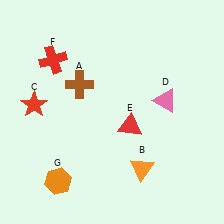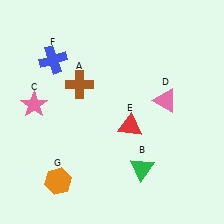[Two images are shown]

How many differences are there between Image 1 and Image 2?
There are 3 differences between the two images.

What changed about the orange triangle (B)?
In Image 1, B is orange. In Image 2, it changed to green.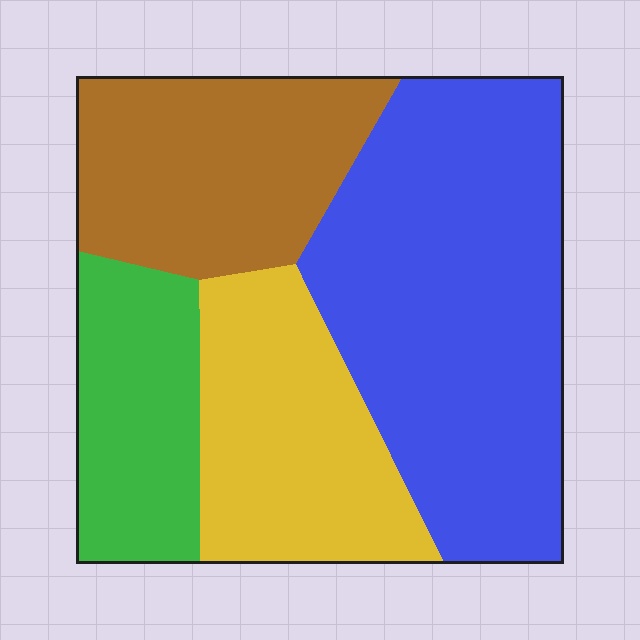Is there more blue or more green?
Blue.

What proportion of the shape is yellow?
Yellow takes up about one fifth (1/5) of the shape.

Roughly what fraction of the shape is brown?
Brown covers 22% of the shape.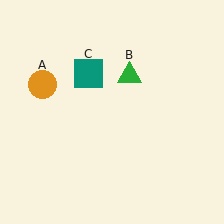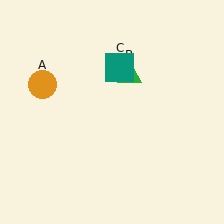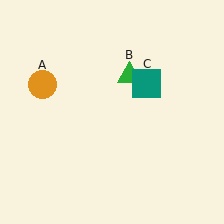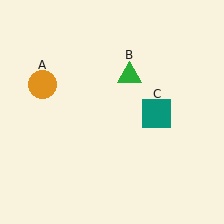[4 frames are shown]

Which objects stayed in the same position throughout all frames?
Orange circle (object A) and green triangle (object B) remained stationary.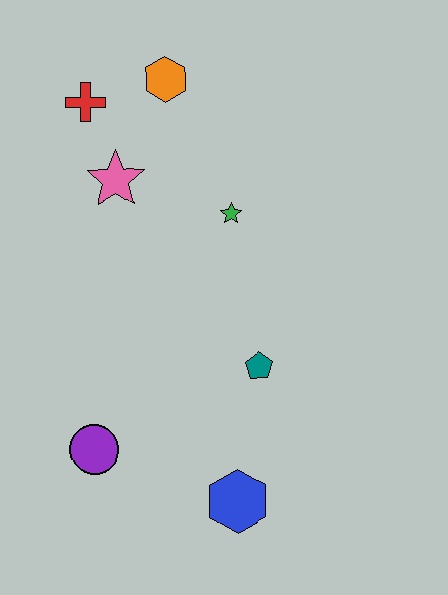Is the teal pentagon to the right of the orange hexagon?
Yes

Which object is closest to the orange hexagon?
The red cross is closest to the orange hexagon.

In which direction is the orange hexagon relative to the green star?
The orange hexagon is above the green star.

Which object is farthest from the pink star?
The blue hexagon is farthest from the pink star.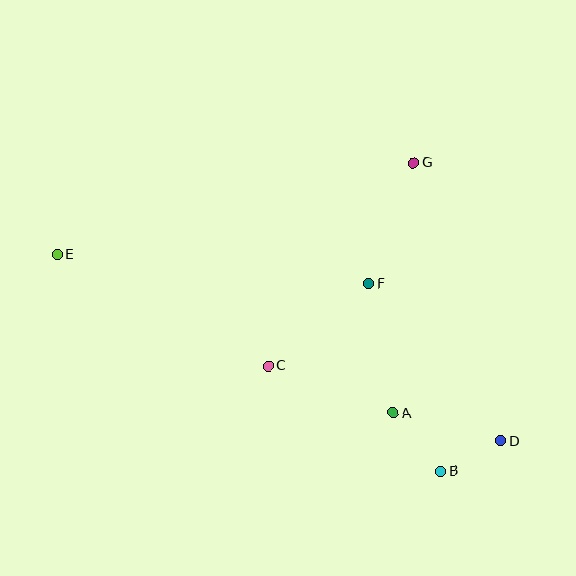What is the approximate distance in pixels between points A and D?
The distance between A and D is approximately 111 pixels.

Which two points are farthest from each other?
Points D and E are farthest from each other.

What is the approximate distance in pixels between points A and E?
The distance between A and E is approximately 372 pixels.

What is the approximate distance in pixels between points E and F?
The distance between E and F is approximately 313 pixels.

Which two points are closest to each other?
Points B and D are closest to each other.